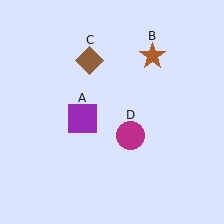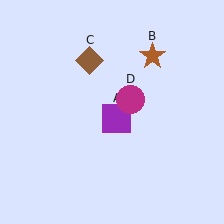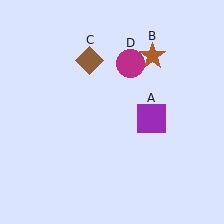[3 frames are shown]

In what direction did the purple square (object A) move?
The purple square (object A) moved right.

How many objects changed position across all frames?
2 objects changed position: purple square (object A), magenta circle (object D).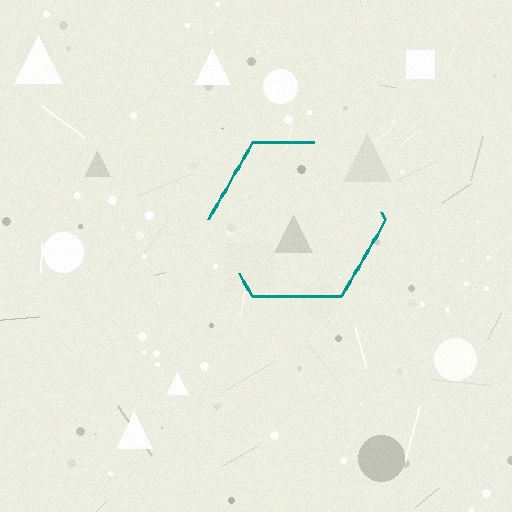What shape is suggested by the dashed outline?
The dashed outline suggests a hexagon.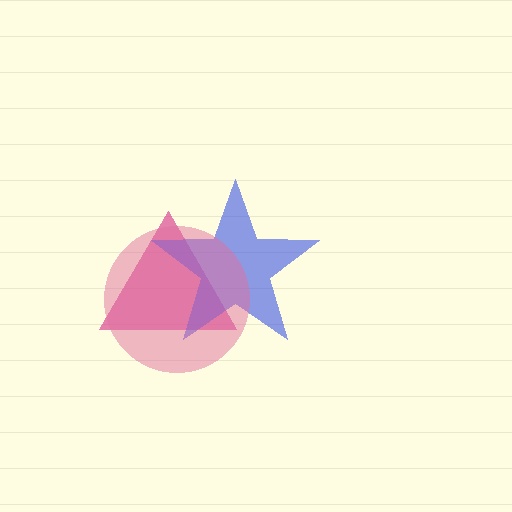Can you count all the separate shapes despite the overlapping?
Yes, there are 3 separate shapes.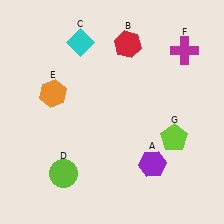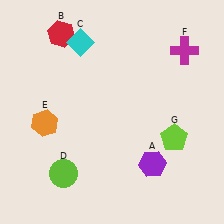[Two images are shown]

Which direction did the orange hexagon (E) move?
The orange hexagon (E) moved down.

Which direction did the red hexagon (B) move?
The red hexagon (B) moved left.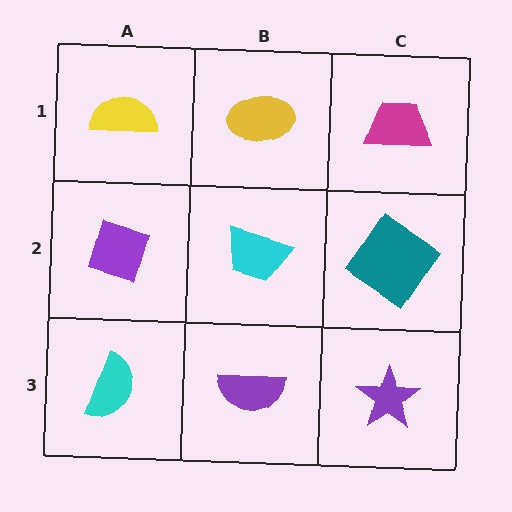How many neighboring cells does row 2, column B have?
4.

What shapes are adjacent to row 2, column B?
A yellow ellipse (row 1, column B), a purple semicircle (row 3, column B), a purple diamond (row 2, column A), a teal diamond (row 2, column C).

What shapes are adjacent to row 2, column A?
A yellow semicircle (row 1, column A), a cyan semicircle (row 3, column A), a cyan trapezoid (row 2, column B).